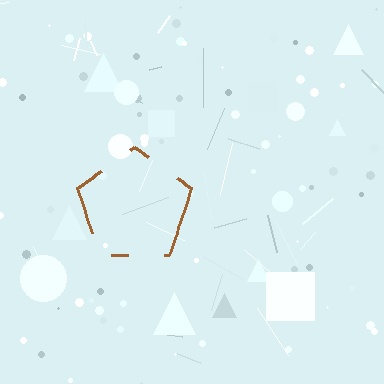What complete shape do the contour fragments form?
The contour fragments form a pentagon.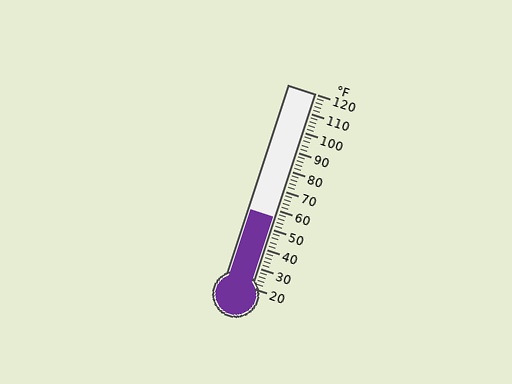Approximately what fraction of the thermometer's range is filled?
The thermometer is filled to approximately 35% of its range.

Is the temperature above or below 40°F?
The temperature is above 40°F.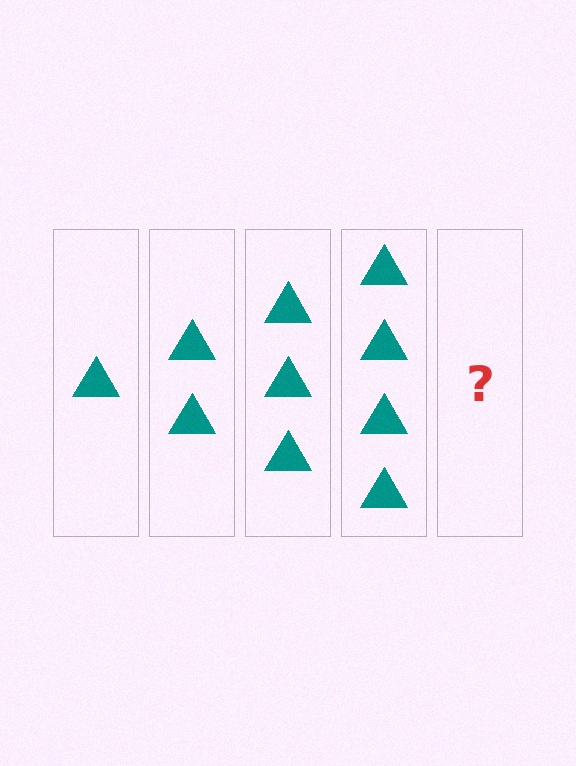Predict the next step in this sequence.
The next step is 5 triangles.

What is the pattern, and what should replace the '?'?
The pattern is that each step adds one more triangle. The '?' should be 5 triangles.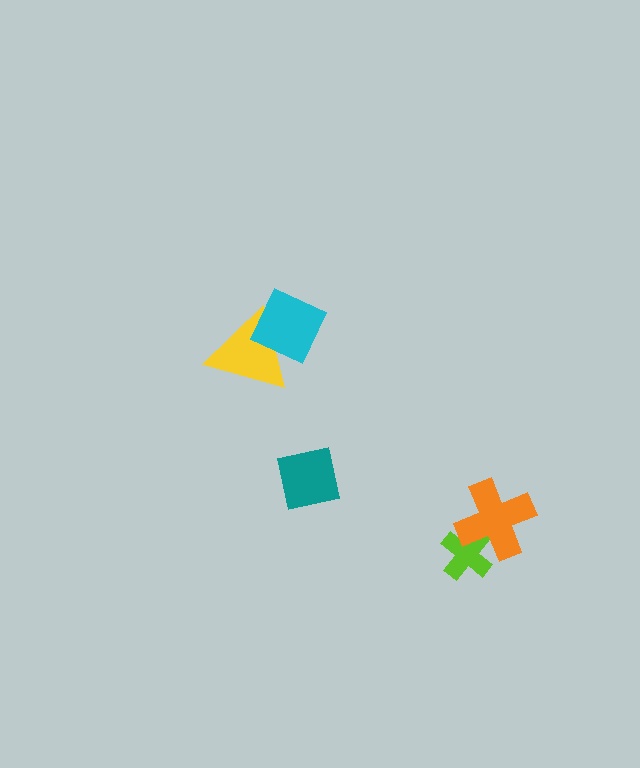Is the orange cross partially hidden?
No, no other shape covers it.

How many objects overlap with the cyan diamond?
1 object overlaps with the cyan diamond.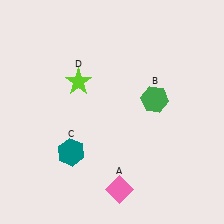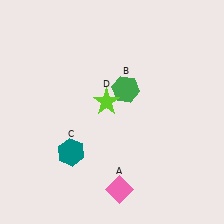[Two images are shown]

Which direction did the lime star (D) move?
The lime star (D) moved right.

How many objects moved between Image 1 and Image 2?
2 objects moved between the two images.